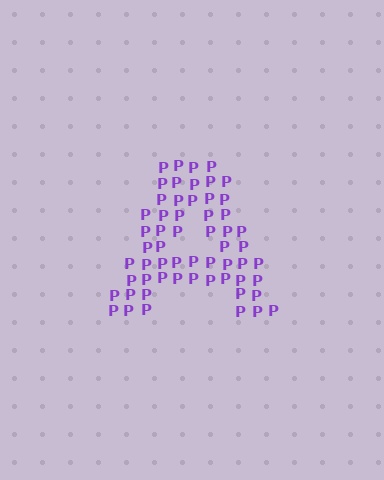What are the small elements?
The small elements are letter P's.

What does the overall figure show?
The overall figure shows the letter A.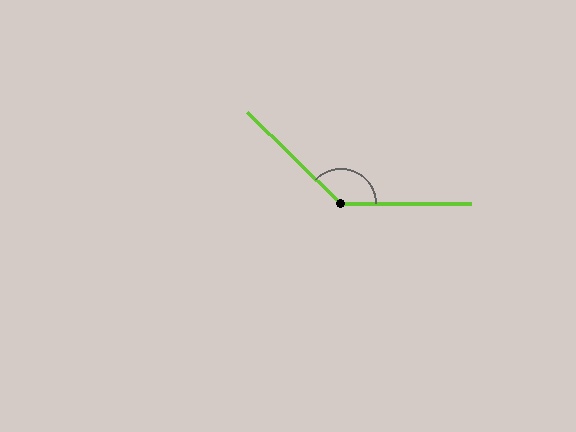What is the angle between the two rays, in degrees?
Approximately 136 degrees.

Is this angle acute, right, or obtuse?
It is obtuse.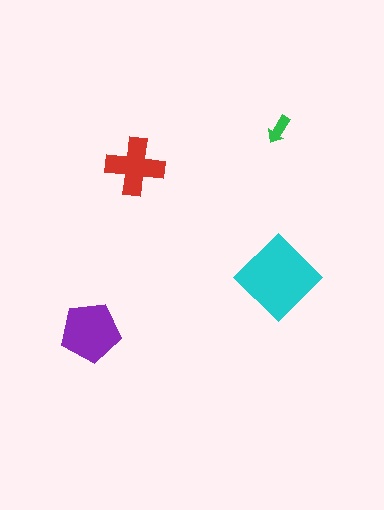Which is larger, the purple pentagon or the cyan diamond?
The cyan diamond.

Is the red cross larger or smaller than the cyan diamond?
Smaller.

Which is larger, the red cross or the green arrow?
The red cross.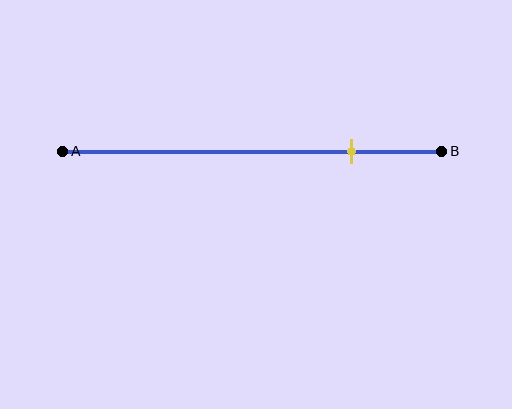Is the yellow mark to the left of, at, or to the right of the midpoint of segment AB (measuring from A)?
The yellow mark is to the right of the midpoint of segment AB.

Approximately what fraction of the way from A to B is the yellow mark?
The yellow mark is approximately 75% of the way from A to B.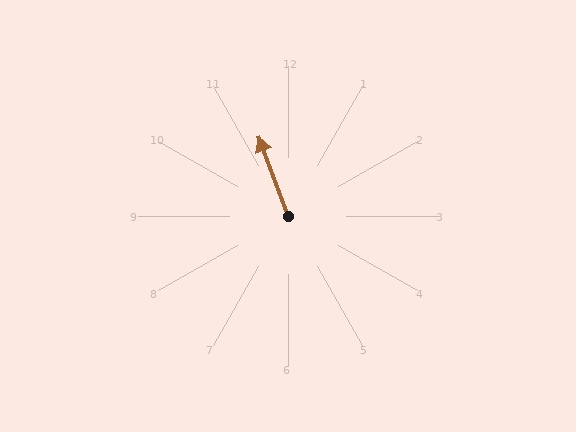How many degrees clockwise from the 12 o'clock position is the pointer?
Approximately 340 degrees.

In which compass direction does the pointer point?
North.